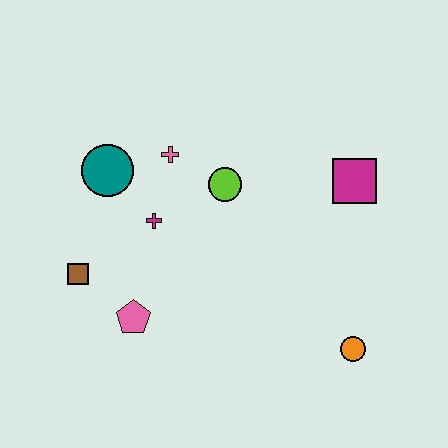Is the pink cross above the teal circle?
Yes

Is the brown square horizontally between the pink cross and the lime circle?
No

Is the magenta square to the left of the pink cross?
No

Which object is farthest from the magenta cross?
The orange circle is farthest from the magenta cross.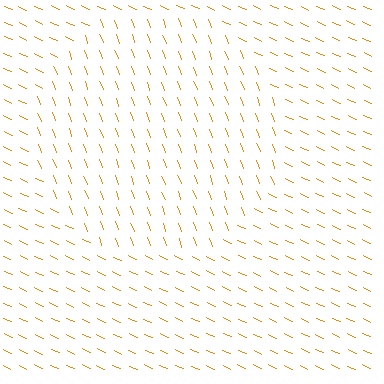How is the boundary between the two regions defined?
The boundary is defined purely by a change in line orientation (approximately 45 degrees difference). All lines are the same color and thickness.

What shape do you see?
I see a circle.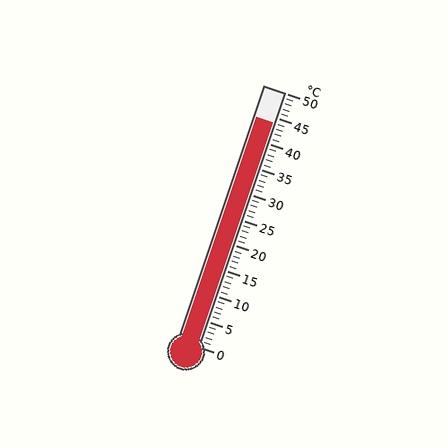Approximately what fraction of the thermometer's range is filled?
The thermometer is filled to approximately 90% of its range.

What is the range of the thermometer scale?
The thermometer scale ranges from 0°C to 50°C.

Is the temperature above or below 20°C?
The temperature is above 20°C.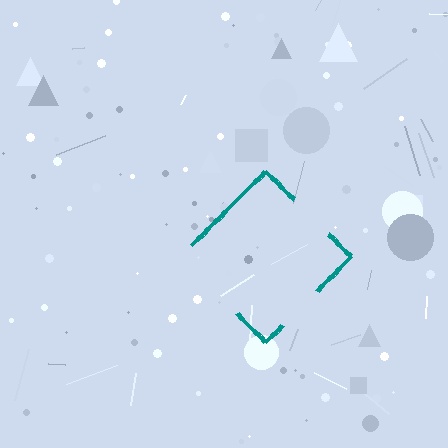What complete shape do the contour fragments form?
The contour fragments form a diamond.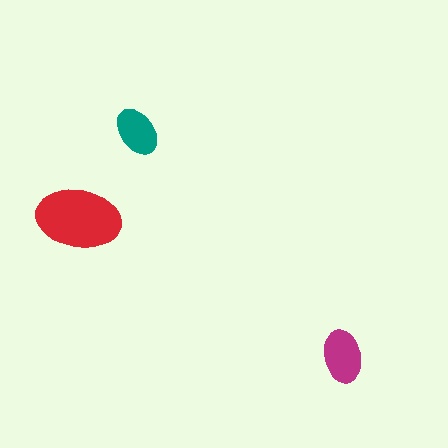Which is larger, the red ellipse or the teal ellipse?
The red one.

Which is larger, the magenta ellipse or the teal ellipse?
The magenta one.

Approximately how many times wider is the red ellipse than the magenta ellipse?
About 1.5 times wider.